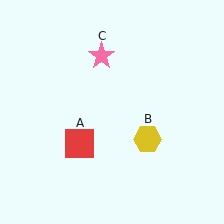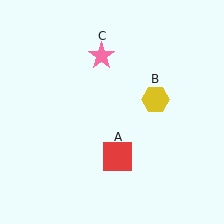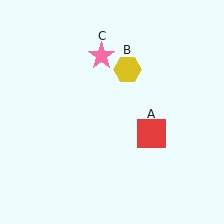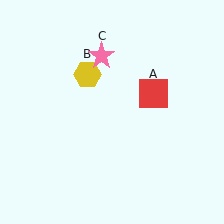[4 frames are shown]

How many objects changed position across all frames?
2 objects changed position: red square (object A), yellow hexagon (object B).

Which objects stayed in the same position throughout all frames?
Pink star (object C) remained stationary.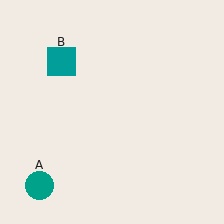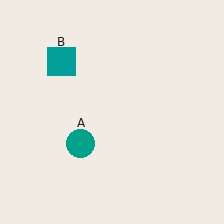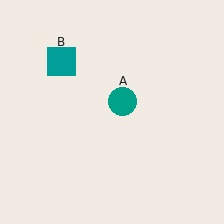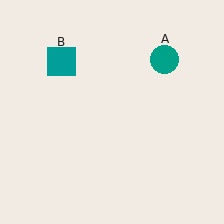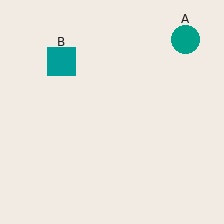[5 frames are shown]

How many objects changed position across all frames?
1 object changed position: teal circle (object A).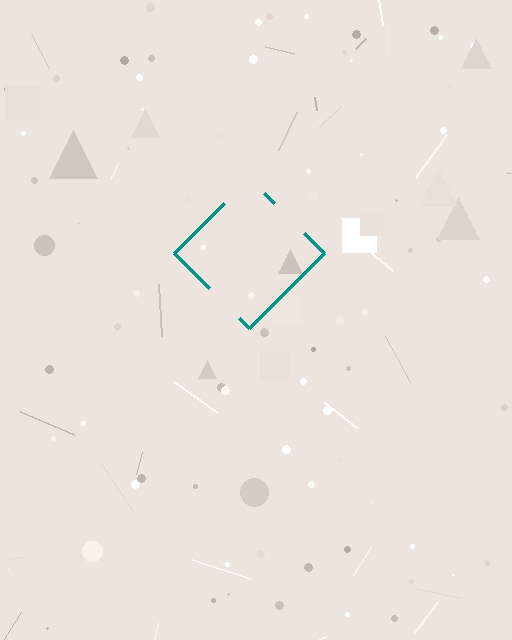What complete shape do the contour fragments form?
The contour fragments form a diamond.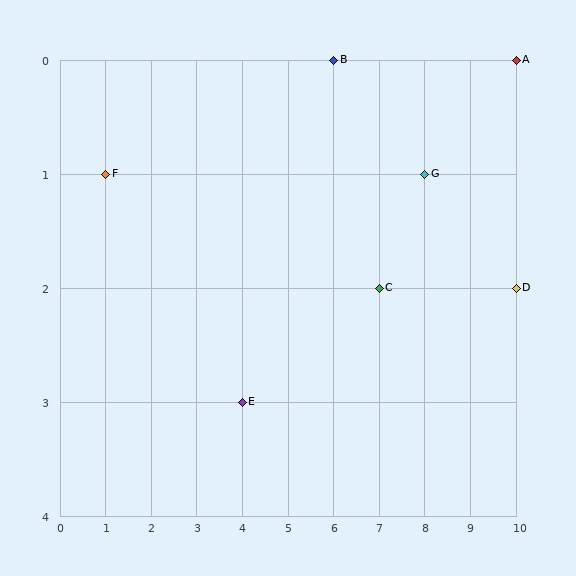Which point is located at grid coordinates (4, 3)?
Point E is at (4, 3).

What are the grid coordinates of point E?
Point E is at grid coordinates (4, 3).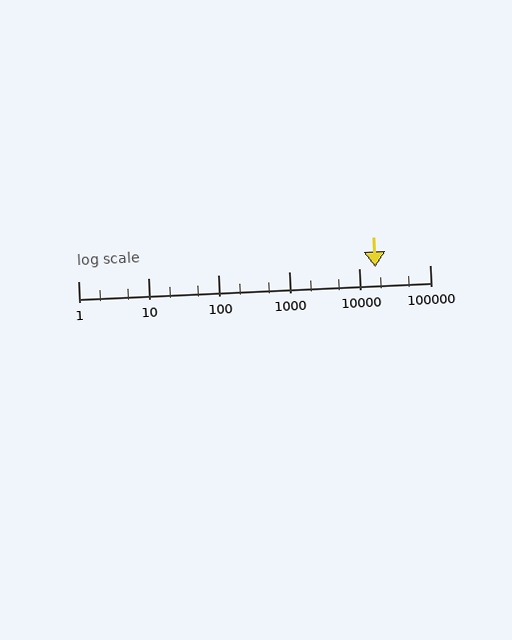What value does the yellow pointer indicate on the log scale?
The pointer indicates approximately 17000.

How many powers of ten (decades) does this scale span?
The scale spans 5 decades, from 1 to 100000.